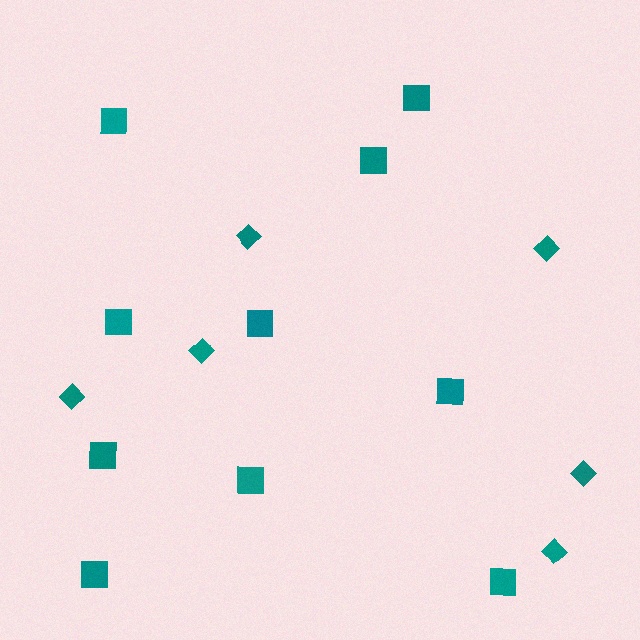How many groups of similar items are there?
There are 2 groups: one group of diamonds (6) and one group of squares (10).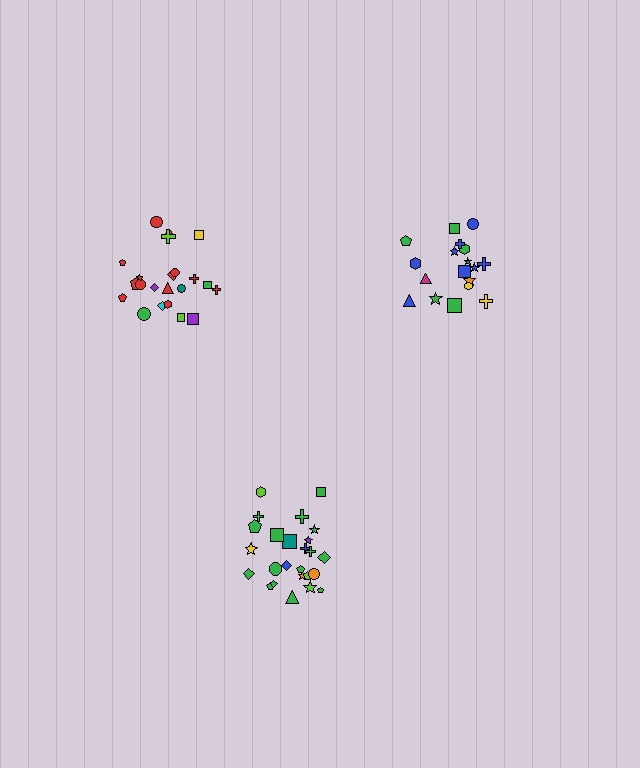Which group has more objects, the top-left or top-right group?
The top-left group.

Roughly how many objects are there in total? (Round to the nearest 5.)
Roughly 65 objects in total.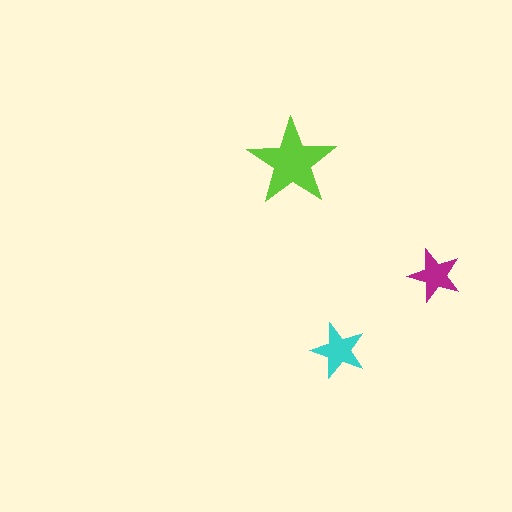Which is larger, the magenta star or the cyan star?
The cyan one.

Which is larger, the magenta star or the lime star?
The lime one.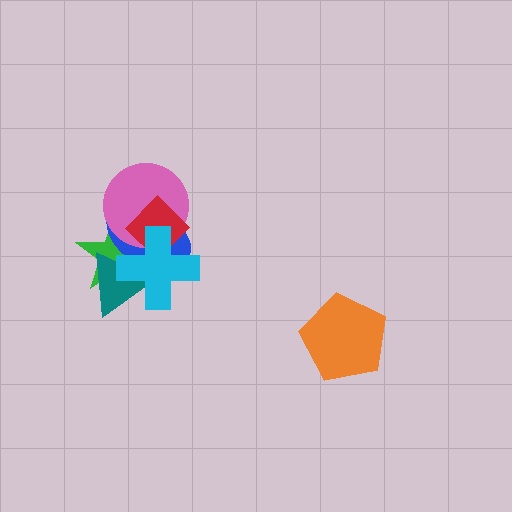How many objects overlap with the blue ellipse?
5 objects overlap with the blue ellipse.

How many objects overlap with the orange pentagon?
0 objects overlap with the orange pentagon.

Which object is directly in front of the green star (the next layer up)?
The teal triangle is directly in front of the green star.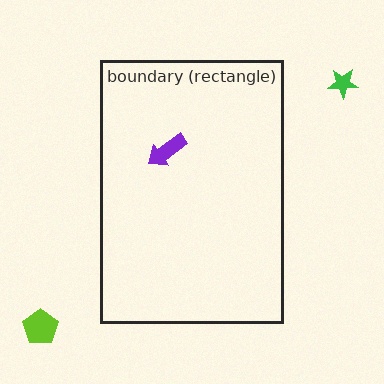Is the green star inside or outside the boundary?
Outside.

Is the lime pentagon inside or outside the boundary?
Outside.